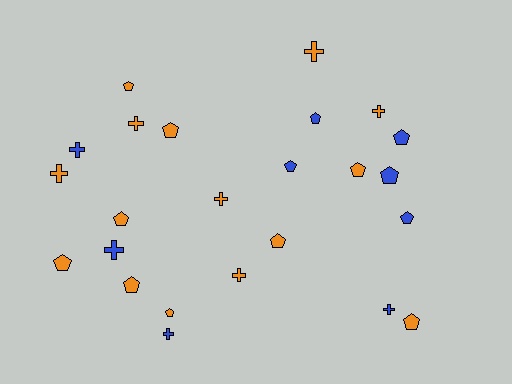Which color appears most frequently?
Orange, with 15 objects.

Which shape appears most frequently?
Pentagon, with 14 objects.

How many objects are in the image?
There are 24 objects.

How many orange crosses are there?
There are 6 orange crosses.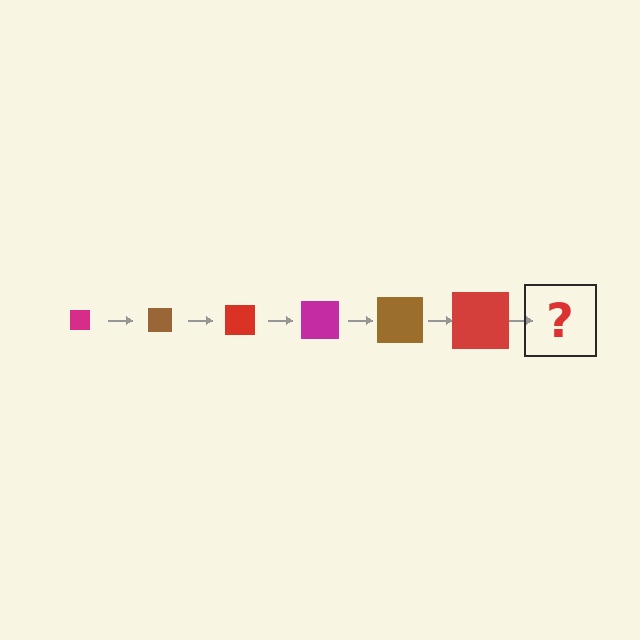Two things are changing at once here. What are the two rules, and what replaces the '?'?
The two rules are that the square grows larger each step and the color cycles through magenta, brown, and red. The '?' should be a magenta square, larger than the previous one.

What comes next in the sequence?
The next element should be a magenta square, larger than the previous one.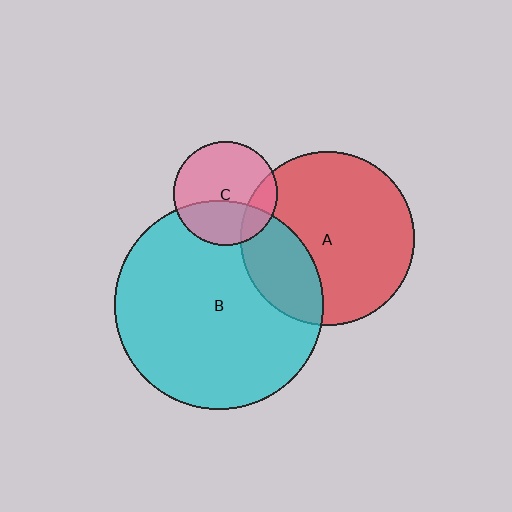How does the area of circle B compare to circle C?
Approximately 4.1 times.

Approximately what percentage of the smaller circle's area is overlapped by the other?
Approximately 35%.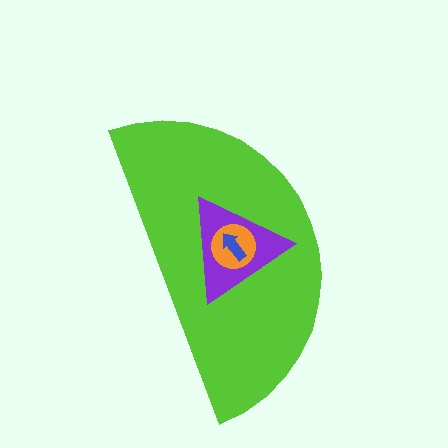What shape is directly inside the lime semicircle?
The purple triangle.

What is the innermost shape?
The blue arrow.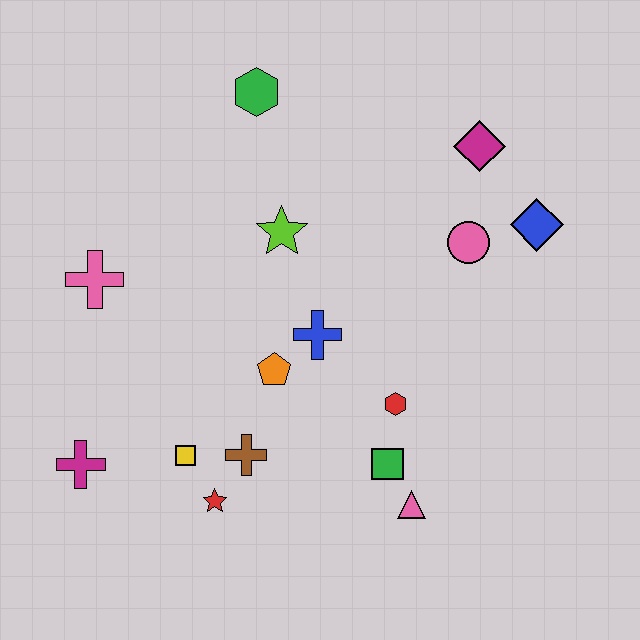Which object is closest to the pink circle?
The blue diamond is closest to the pink circle.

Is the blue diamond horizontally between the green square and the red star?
No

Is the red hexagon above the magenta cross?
Yes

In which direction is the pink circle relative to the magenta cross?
The pink circle is to the right of the magenta cross.